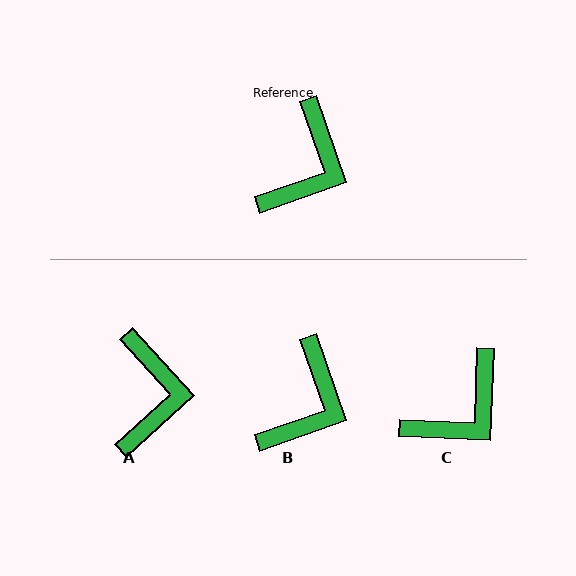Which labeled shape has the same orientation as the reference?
B.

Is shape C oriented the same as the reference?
No, it is off by about 22 degrees.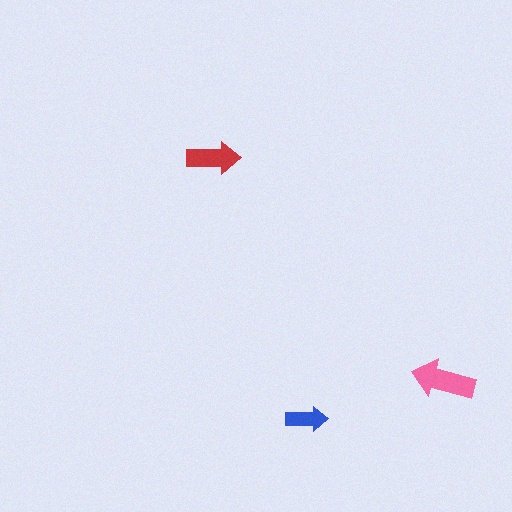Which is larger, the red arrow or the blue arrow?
The red one.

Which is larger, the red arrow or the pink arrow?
The pink one.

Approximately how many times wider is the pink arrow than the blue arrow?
About 1.5 times wider.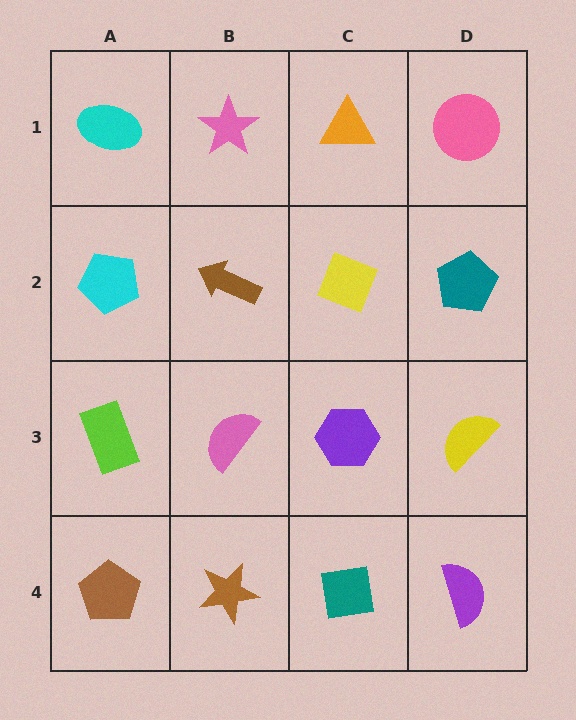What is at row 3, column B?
A pink semicircle.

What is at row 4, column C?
A teal square.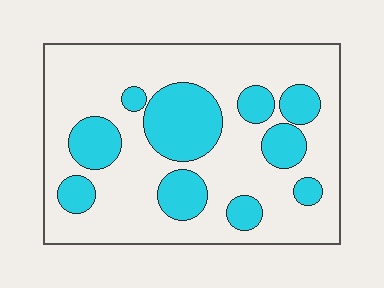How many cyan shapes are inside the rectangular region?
10.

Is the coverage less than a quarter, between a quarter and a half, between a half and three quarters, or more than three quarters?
Between a quarter and a half.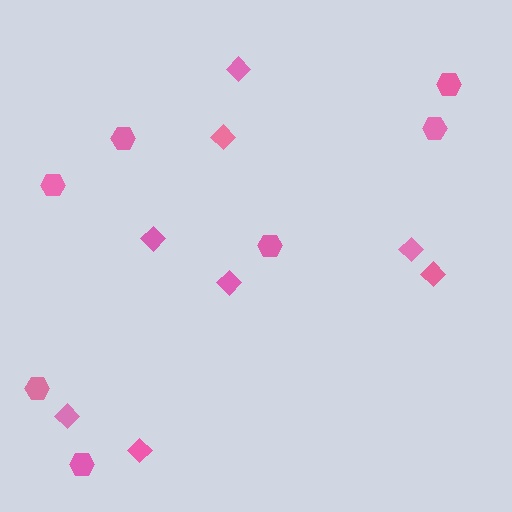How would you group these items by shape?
There are 2 groups: one group of diamonds (8) and one group of hexagons (7).